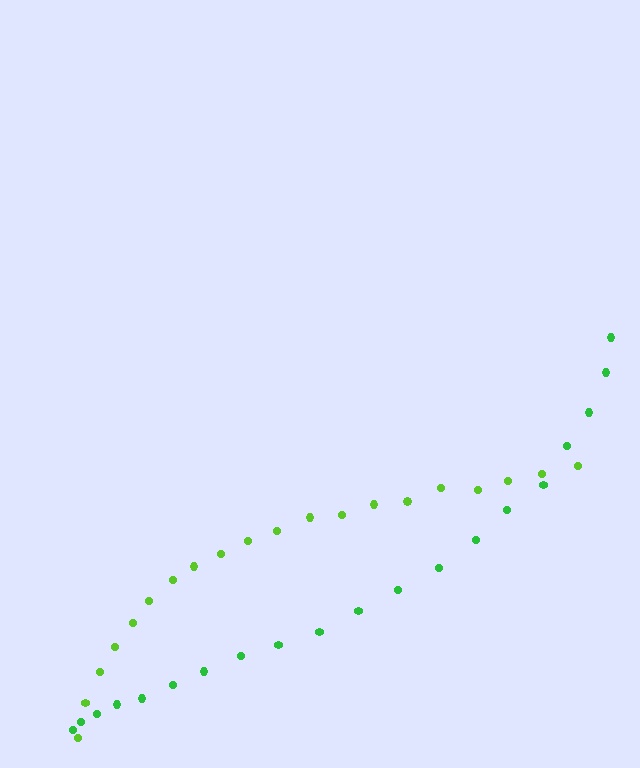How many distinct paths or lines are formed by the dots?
There are 2 distinct paths.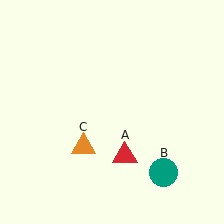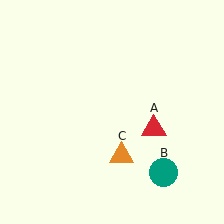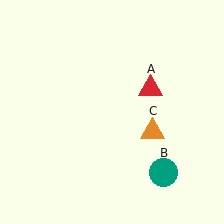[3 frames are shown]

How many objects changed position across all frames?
2 objects changed position: red triangle (object A), orange triangle (object C).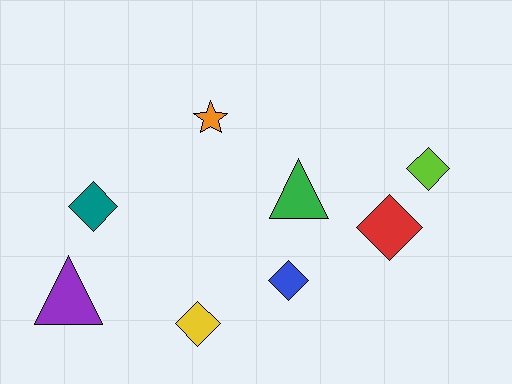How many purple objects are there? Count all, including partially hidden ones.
There is 1 purple object.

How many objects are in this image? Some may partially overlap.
There are 8 objects.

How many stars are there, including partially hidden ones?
There is 1 star.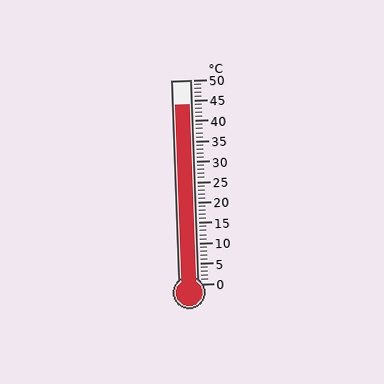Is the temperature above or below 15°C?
The temperature is above 15°C.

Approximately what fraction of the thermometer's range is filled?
The thermometer is filled to approximately 90% of its range.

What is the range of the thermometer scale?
The thermometer scale ranges from 0°C to 50°C.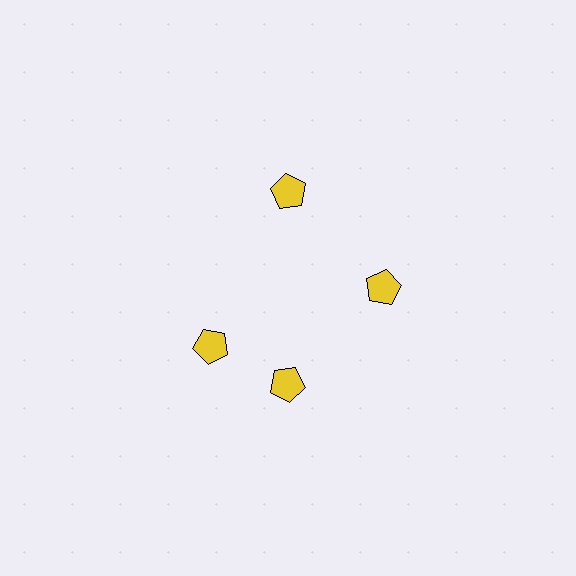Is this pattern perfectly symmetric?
No. The 4 yellow pentagons are arranged in a ring, but one element near the 9 o'clock position is rotated out of alignment along the ring, breaking the 4-fold rotational symmetry.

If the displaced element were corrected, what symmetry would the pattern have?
It would have 4-fold rotational symmetry — the pattern would map onto itself every 90 degrees.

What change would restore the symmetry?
The symmetry would be restored by rotating it back into even spacing with its neighbors so that all 4 pentagons sit at equal angles and equal distance from the center.